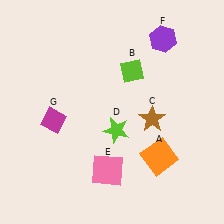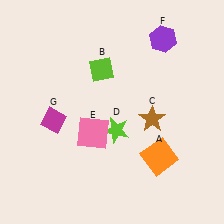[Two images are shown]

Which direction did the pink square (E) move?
The pink square (E) moved up.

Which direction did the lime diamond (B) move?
The lime diamond (B) moved left.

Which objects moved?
The objects that moved are: the lime diamond (B), the pink square (E).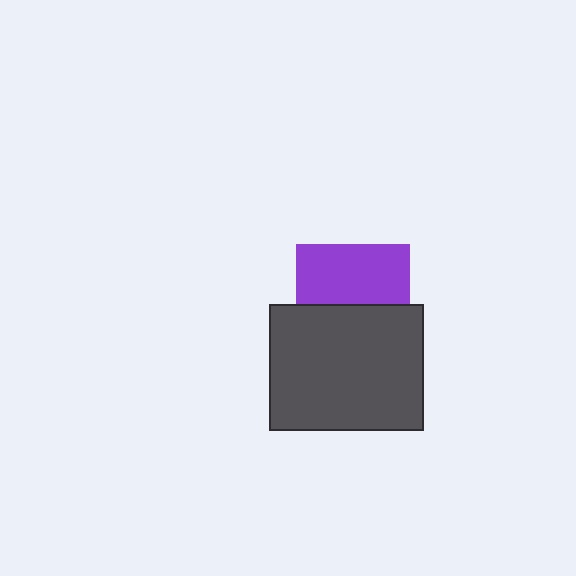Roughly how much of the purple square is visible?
About half of it is visible (roughly 52%).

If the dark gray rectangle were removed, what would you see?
You would see the complete purple square.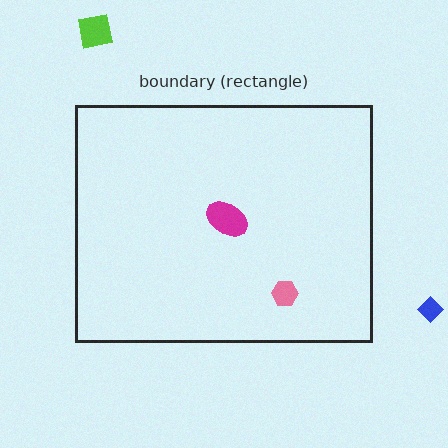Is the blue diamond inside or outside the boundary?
Outside.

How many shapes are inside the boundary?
2 inside, 2 outside.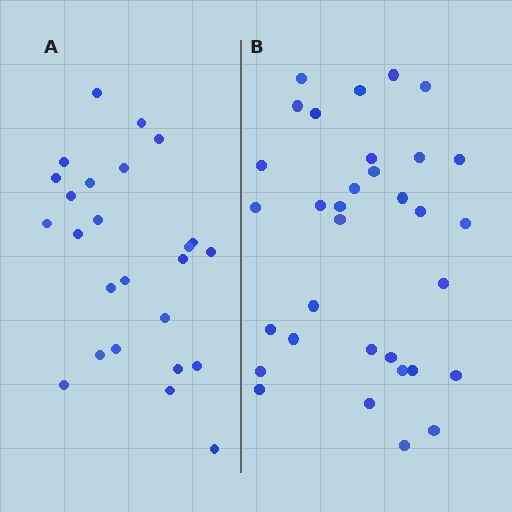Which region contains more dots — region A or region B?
Region B (the right region) has more dots.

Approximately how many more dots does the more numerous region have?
Region B has roughly 8 or so more dots than region A.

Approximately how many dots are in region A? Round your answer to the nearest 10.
About 20 dots. (The exact count is 25, which rounds to 20.)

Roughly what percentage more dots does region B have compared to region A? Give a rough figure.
About 30% more.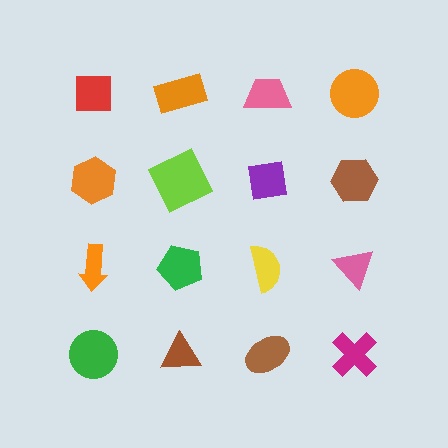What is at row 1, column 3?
A pink trapezoid.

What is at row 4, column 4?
A magenta cross.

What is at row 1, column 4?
An orange circle.